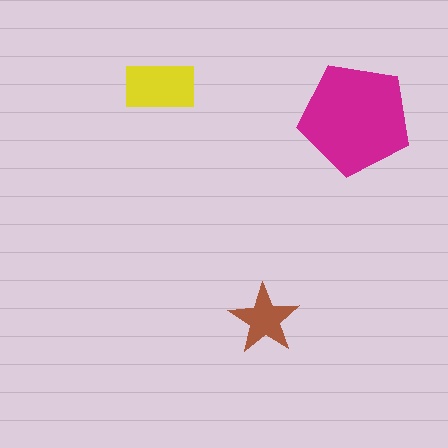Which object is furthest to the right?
The magenta pentagon is rightmost.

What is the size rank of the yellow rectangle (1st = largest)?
2nd.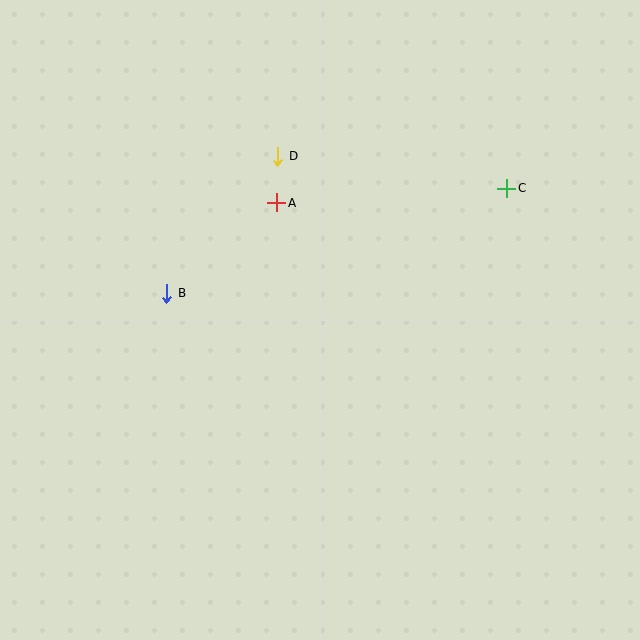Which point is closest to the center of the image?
Point A at (277, 203) is closest to the center.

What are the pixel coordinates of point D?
Point D is at (278, 156).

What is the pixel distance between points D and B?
The distance between D and B is 177 pixels.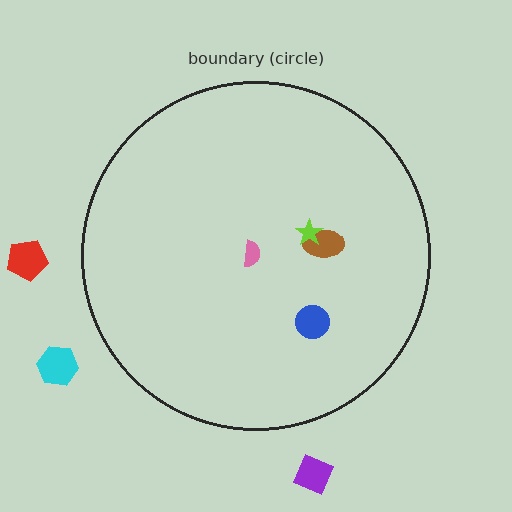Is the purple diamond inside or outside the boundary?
Outside.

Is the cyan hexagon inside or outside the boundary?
Outside.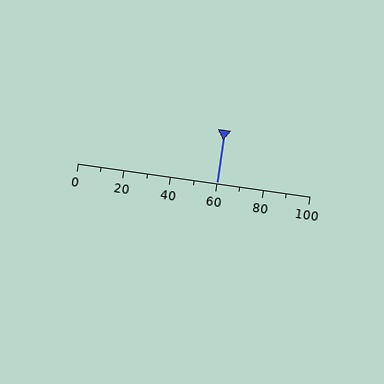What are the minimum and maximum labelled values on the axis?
The axis runs from 0 to 100.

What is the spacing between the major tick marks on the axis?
The major ticks are spaced 20 apart.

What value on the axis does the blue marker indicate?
The marker indicates approximately 60.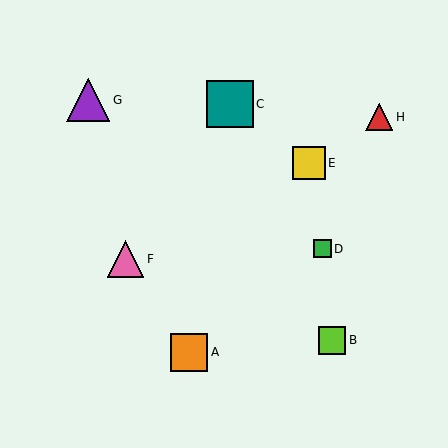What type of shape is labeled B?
Shape B is a lime square.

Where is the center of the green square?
The center of the green square is at (322, 249).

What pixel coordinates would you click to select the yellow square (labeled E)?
Click at (309, 163) to select the yellow square E.